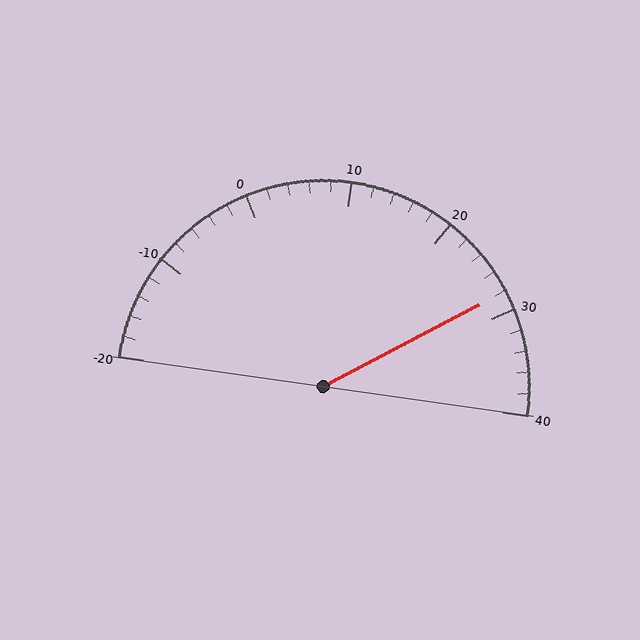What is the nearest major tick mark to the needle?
The nearest major tick mark is 30.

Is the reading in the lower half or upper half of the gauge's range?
The reading is in the upper half of the range (-20 to 40).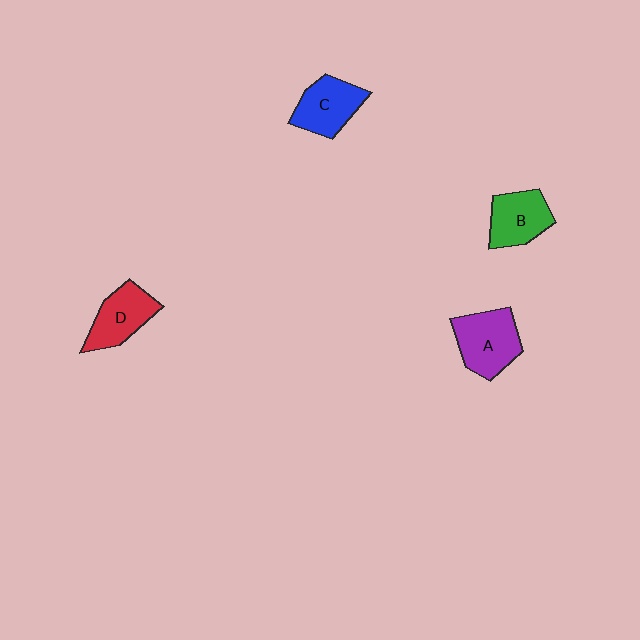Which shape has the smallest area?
Shape B (green).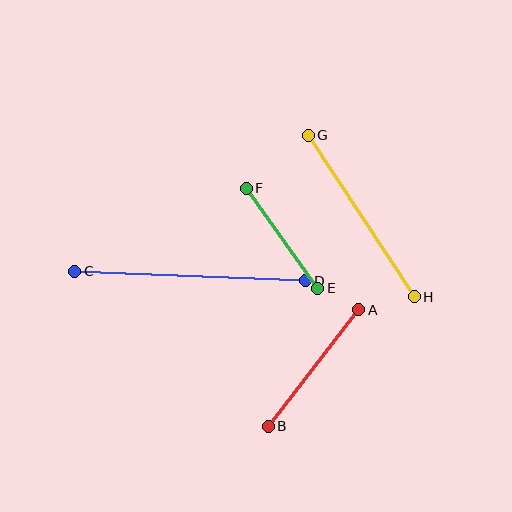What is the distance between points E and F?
The distance is approximately 123 pixels.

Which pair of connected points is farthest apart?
Points C and D are farthest apart.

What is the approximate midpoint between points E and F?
The midpoint is at approximately (282, 238) pixels.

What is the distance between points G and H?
The distance is approximately 193 pixels.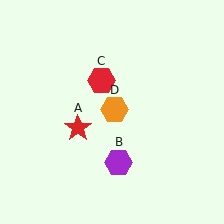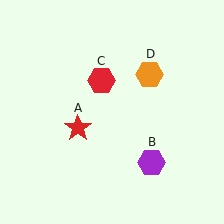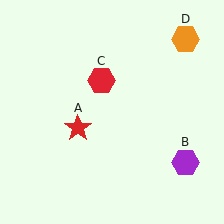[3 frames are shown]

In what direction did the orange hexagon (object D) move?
The orange hexagon (object D) moved up and to the right.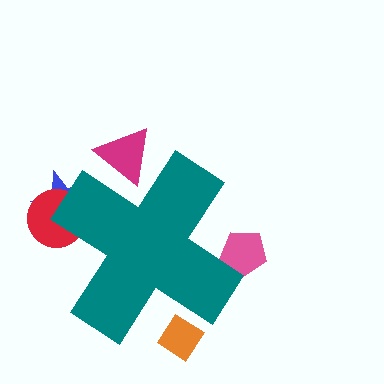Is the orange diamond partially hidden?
Yes, the orange diamond is partially hidden behind the teal cross.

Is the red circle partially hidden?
Yes, the red circle is partially hidden behind the teal cross.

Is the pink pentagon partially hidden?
Yes, the pink pentagon is partially hidden behind the teal cross.